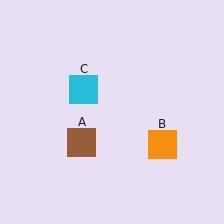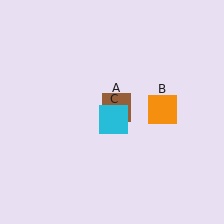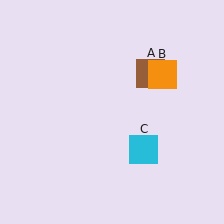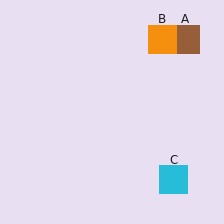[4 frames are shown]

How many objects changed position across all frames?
3 objects changed position: brown square (object A), orange square (object B), cyan square (object C).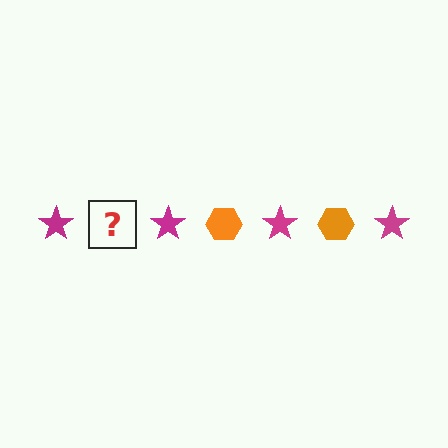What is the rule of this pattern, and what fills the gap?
The rule is that the pattern alternates between magenta star and orange hexagon. The gap should be filled with an orange hexagon.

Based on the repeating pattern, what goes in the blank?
The blank should be an orange hexagon.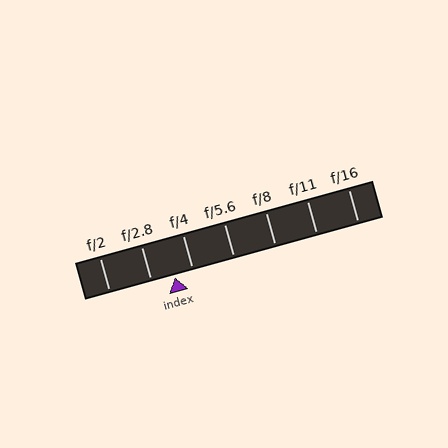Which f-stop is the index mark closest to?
The index mark is closest to f/4.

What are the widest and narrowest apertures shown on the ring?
The widest aperture shown is f/2 and the narrowest is f/16.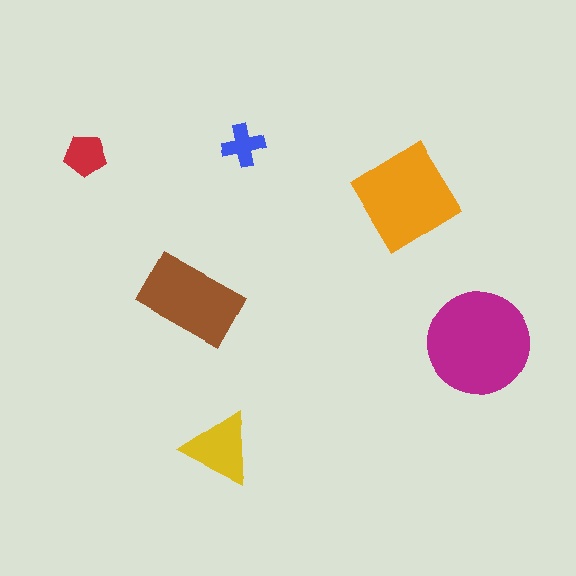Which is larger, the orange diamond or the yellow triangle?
The orange diamond.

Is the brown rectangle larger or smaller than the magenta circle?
Smaller.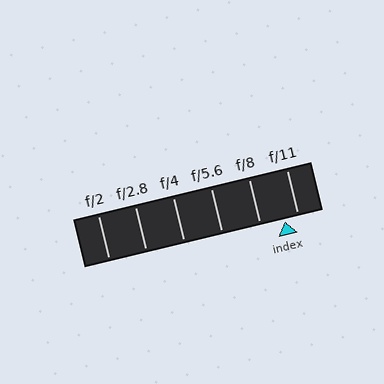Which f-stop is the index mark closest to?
The index mark is closest to f/11.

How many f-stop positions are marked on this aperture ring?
There are 6 f-stop positions marked.